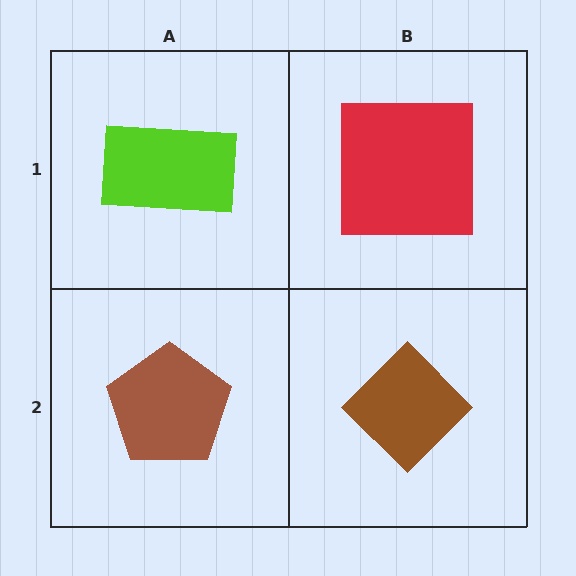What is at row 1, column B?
A red square.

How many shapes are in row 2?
2 shapes.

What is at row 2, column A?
A brown pentagon.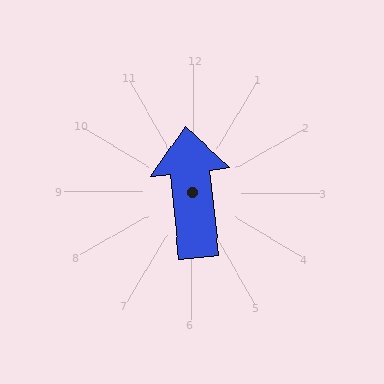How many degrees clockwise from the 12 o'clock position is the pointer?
Approximately 354 degrees.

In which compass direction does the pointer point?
North.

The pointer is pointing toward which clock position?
Roughly 12 o'clock.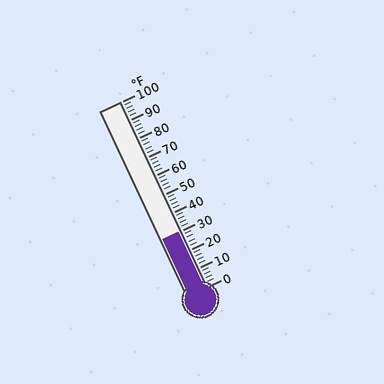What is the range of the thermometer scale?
The thermometer scale ranges from 0°F to 100°F.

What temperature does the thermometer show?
The thermometer shows approximately 30°F.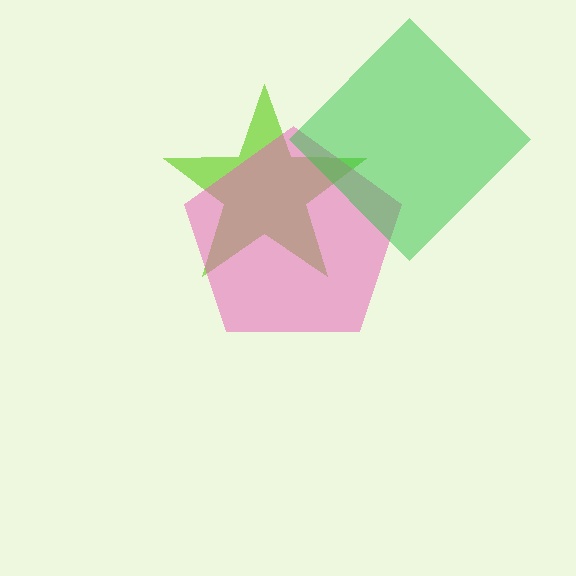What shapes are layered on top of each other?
The layered shapes are: a lime star, a pink pentagon, a green diamond.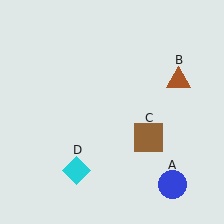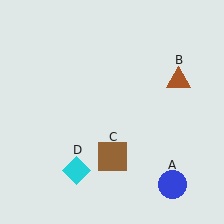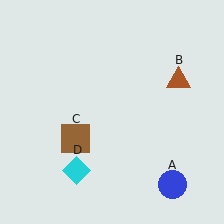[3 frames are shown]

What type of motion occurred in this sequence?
The brown square (object C) rotated clockwise around the center of the scene.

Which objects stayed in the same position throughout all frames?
Blue circle (object A) and brown triangle (object B) and cyan diamond (object D) remained stationary.